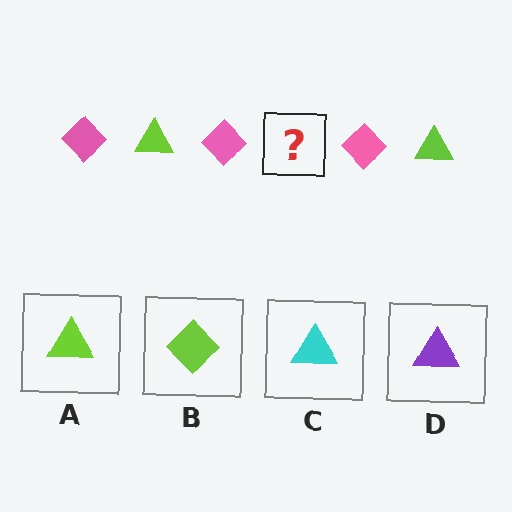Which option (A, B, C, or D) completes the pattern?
A.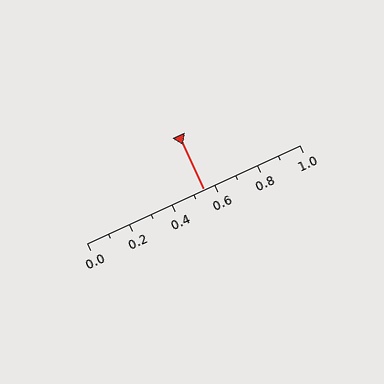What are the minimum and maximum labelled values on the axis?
The axis runs from 0.0 to 1.0.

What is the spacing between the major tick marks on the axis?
The major ticks are spaced 0.2 apart.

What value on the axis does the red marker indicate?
The marker indicates approximately 0.55.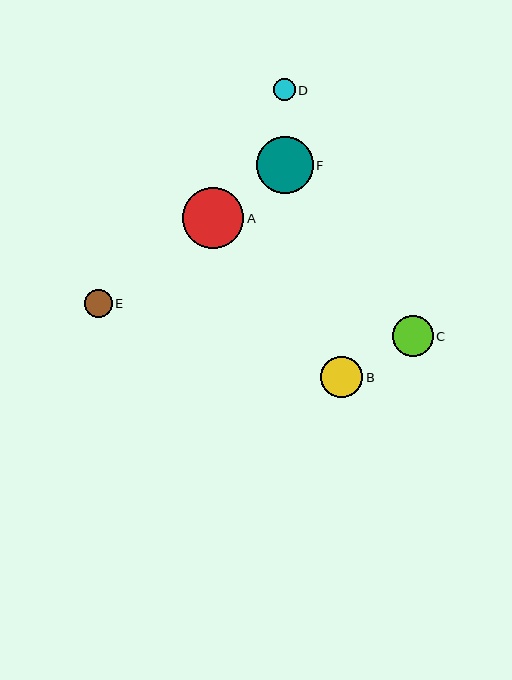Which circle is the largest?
Circle A is the largest with a size of approximately 61 pixels.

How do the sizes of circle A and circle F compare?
Circle A and circle F are approximately the same size.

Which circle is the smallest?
Circle D is the smallest with a size of approximately 22 pixels.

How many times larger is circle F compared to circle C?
Circle F is approximately 1.4 times the size of circle C.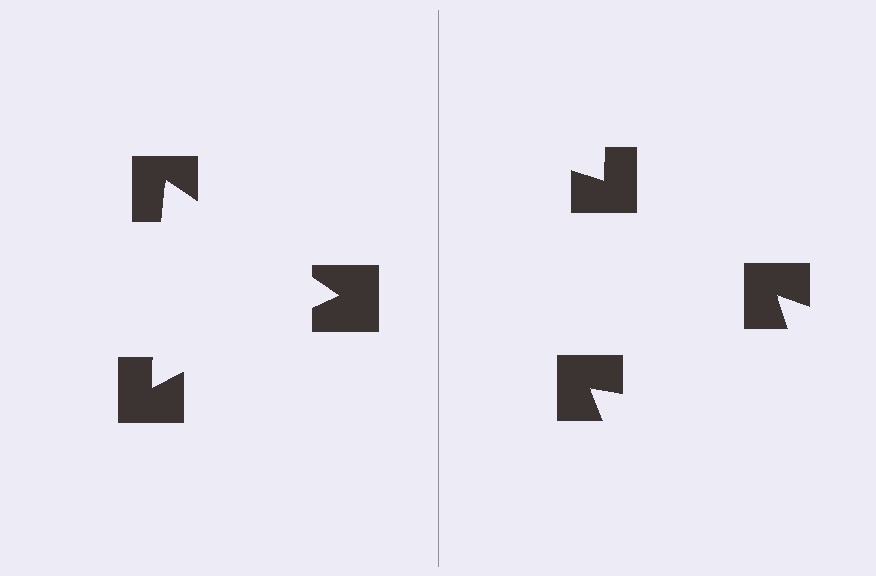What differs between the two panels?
The notched squares are positioned identically on both sides; only the wedge orientations differ. On the left they align to a triangle; on the right they are misaligned.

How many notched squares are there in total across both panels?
6 — 3 on each side.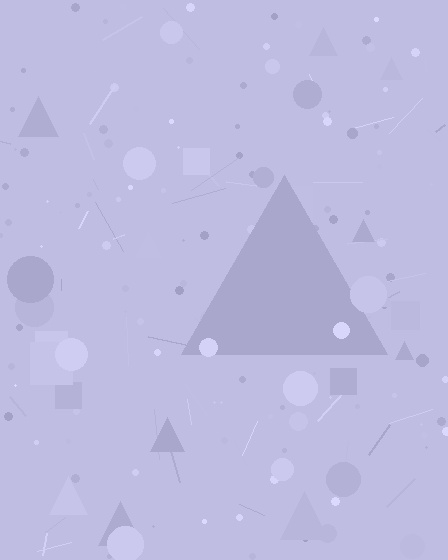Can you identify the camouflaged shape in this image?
The camouflaged shape is a triangle.